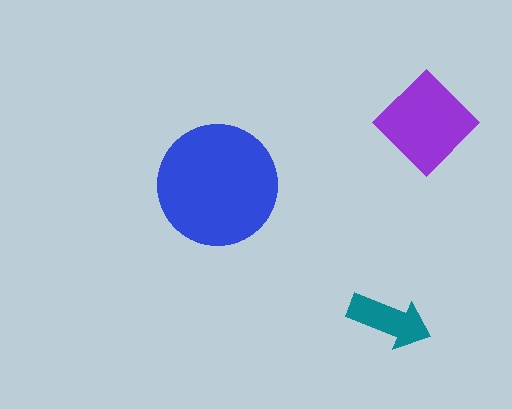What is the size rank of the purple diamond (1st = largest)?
2nd.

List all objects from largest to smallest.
The blue circle, the purple diamond, the teal arrow.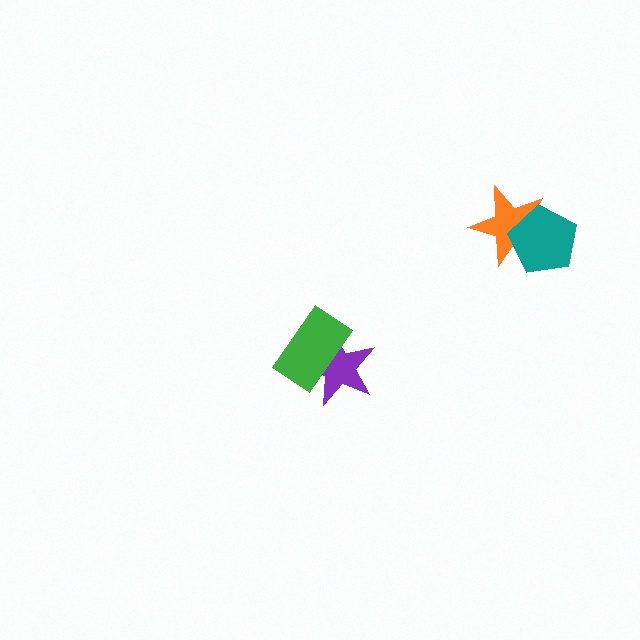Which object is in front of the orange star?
The teal pentagon is in front of the orange star.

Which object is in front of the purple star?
The green rectangle is in front of the purple star.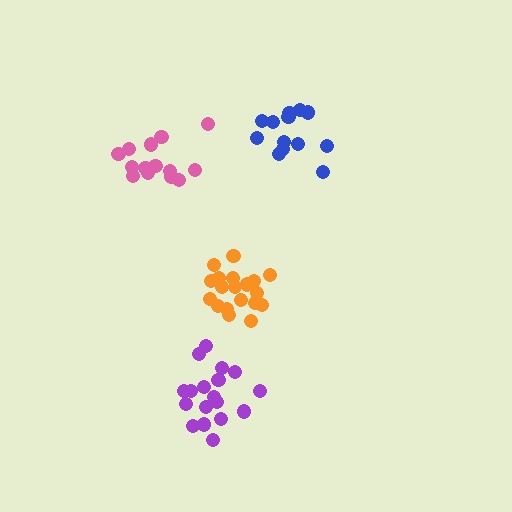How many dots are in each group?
Group 1: 18 dots, Group 2: 14 dots, Group 3: 19 dots, Group 4: 14 dots (65 total).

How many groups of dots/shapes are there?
There are 4 groups.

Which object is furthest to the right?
The blue cluster is rightmost.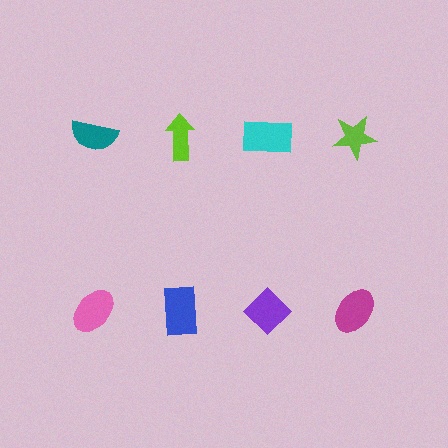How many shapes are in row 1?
4 shapes.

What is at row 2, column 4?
A magenta ellipse.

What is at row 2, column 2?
A blue rectangle.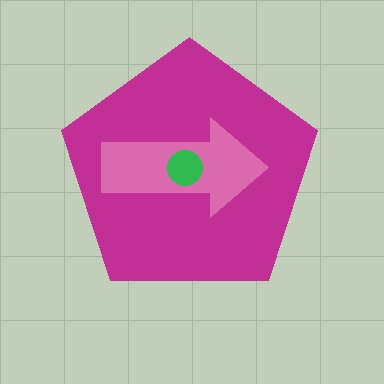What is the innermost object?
The green circle.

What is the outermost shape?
The magenta pentagon.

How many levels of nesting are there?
3.